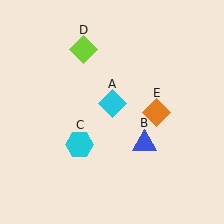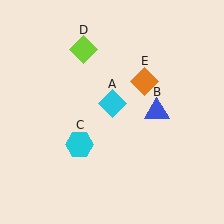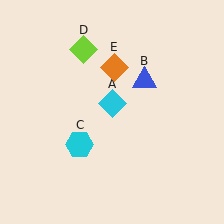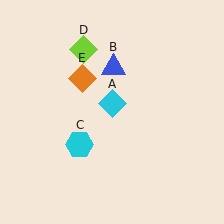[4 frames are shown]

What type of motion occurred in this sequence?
The blue triangle (object B), orange diamond (object E) rotated counterclockwise around the center of the scene.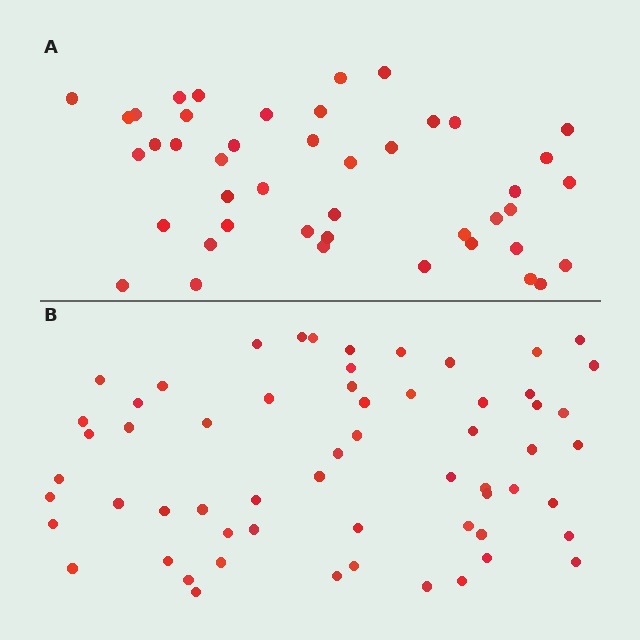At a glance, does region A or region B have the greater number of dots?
Region B (the bottom region) has more dots.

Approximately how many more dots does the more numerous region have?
Region B has approximately 15 more dots than region A.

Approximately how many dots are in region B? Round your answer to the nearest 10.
About 60 dots.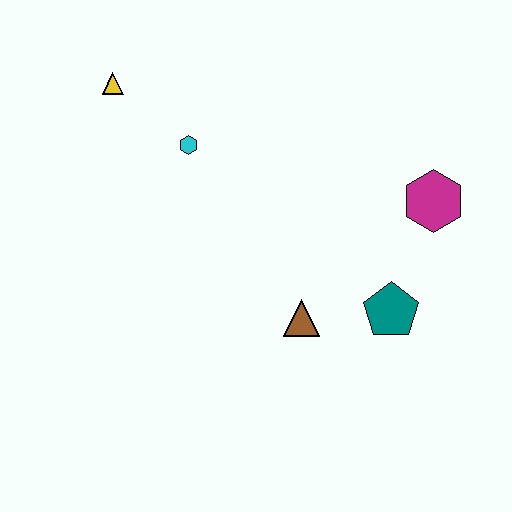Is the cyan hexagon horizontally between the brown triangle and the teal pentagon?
No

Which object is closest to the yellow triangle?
The cyan hexagon is closest to the yellow triangle.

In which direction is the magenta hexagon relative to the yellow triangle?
The magenta hexagon is to the right of the yellow triangle.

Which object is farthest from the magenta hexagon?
The yellow triangle is farthest from the magenta hexagon.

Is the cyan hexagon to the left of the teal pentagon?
Yes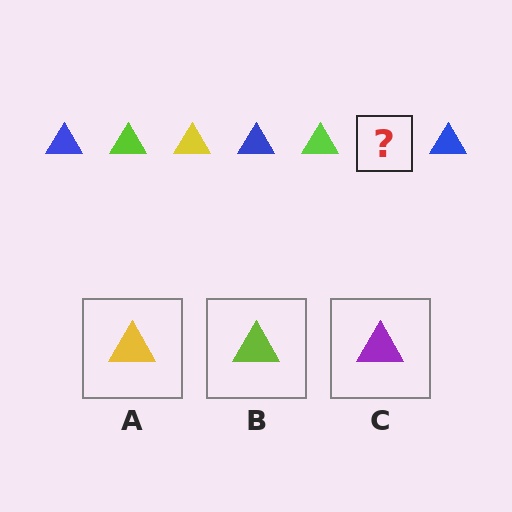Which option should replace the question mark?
Option A.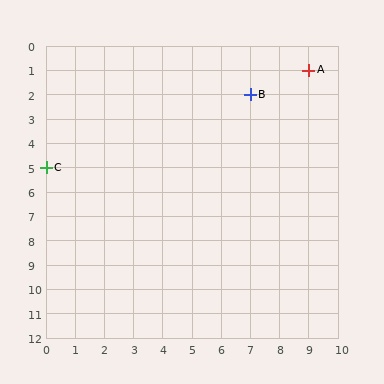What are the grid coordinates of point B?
Point B is at grid coordinates (7, 2).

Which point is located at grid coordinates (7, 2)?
Point B is at (7, 2).